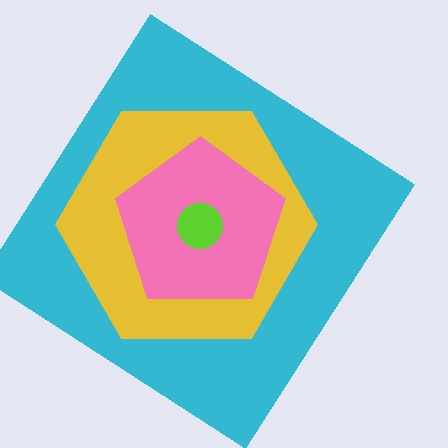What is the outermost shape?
The cyan diamond.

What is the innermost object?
The lime circle.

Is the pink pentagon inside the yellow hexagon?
Yes.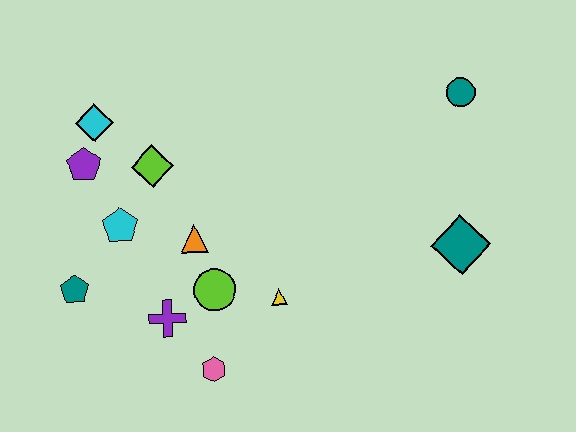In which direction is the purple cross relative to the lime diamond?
The purple cross is below the lime diamond.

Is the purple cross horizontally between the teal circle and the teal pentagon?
Yes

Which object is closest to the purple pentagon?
The cyan diamond is closest to the purple pentagon.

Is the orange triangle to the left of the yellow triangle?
Yes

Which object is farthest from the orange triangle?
The teal circle is farthest from the orange triangle.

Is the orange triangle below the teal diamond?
No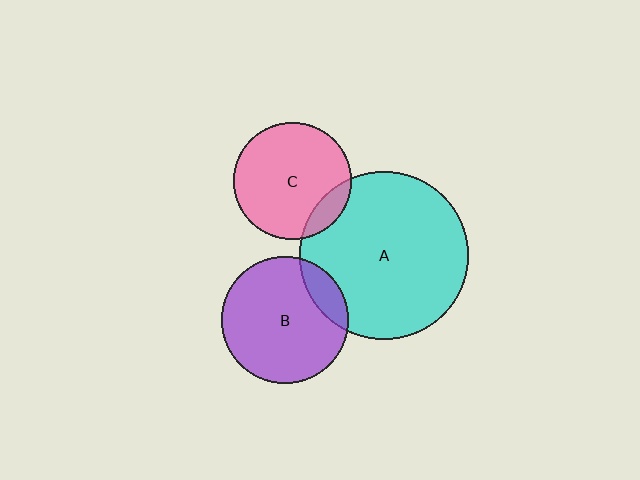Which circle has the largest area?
Circle A (cyan).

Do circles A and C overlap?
Yes.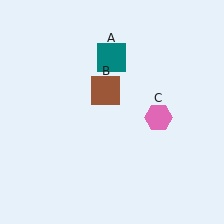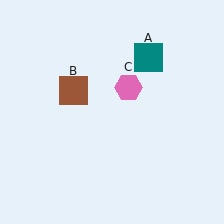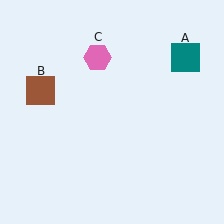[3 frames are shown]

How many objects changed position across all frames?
3 objects changed position: teal square (object A), brown square (object B), pink hexagon (object C).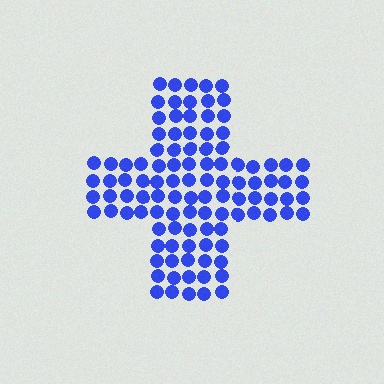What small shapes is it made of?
It is made of small circles.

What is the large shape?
The large shape is a cross.